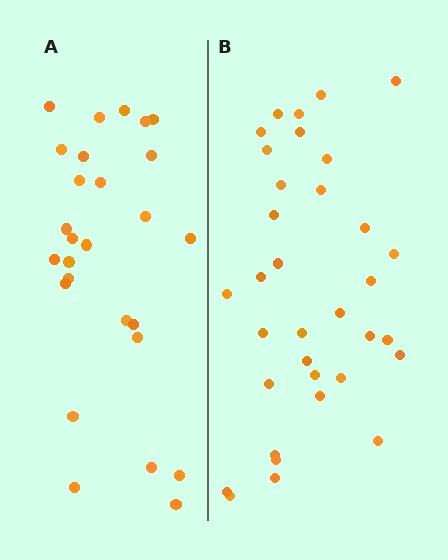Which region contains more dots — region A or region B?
Region B (the right region) has more dots.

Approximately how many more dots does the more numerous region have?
Region B has roughly 8 or so more dots than region A.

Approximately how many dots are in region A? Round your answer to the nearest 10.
About 30 dots. (The exact count is 27, which rounds to 30.)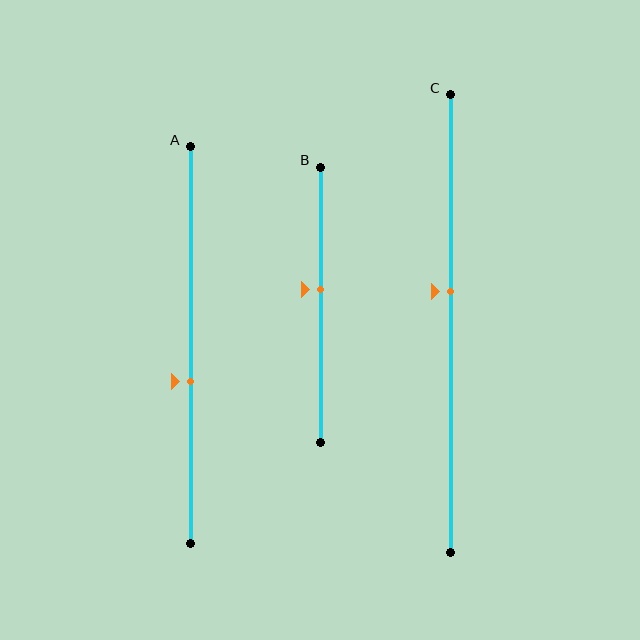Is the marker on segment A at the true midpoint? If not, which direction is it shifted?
No, the marker on segment A is shifted downward by about 9% of the segment length.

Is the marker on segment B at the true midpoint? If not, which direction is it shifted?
No, the marker on segment B is shifted upward by about 5% of the segment length.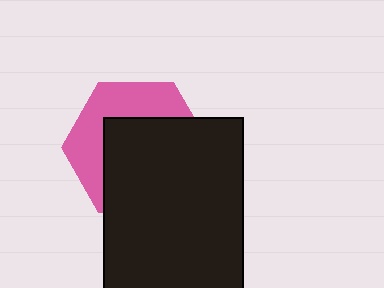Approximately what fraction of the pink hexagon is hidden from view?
Roughly 60% of the pink hexagon is hidden behind the black rectangle.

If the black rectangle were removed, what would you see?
You would see the complete pink hexagon.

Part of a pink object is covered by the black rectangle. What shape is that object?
It is a hexagon.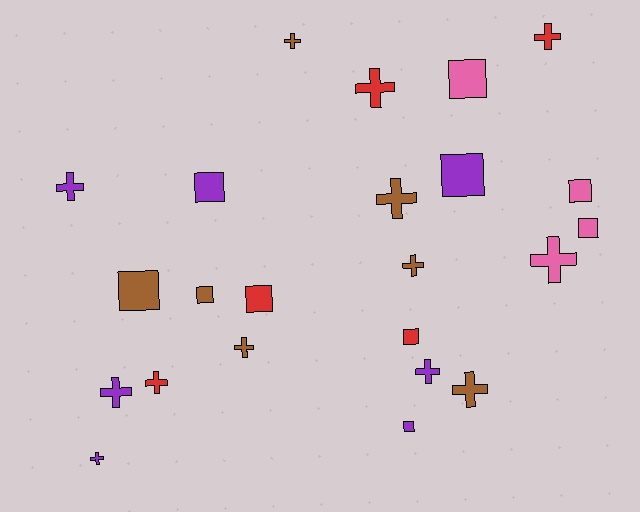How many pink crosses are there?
There is 1 pink cross.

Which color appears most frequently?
Brown, with 7 objects.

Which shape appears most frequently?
Cross, with 13 objects.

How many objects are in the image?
There are 23 objects.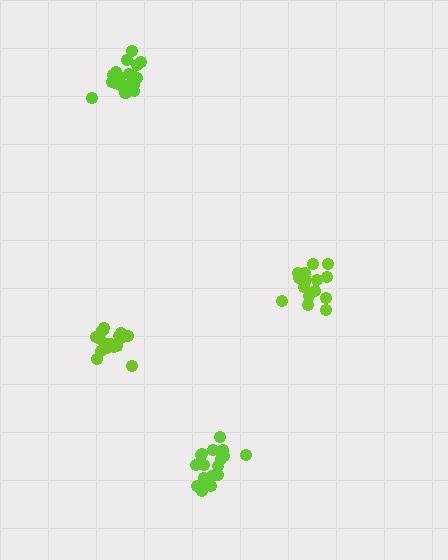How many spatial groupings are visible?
There are 4 spatial groupings.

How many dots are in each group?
Group 1: 18 dots, Group 2: 16 dots, Group 3: 15 dots, Group 4: 21 dots (70 total).